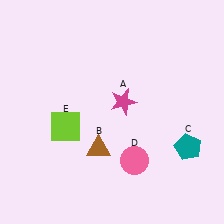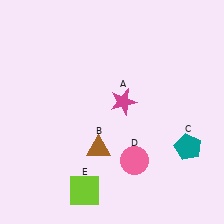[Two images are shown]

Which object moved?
The lime square (E) moved down.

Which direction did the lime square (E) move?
The lime square (E) moved down.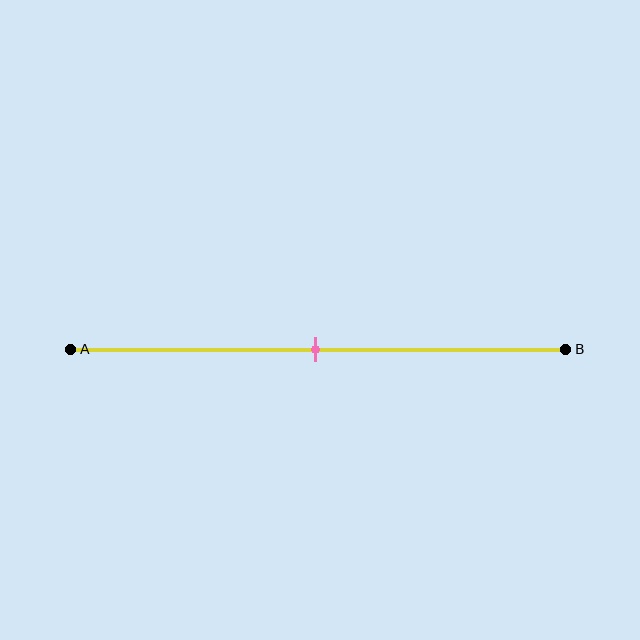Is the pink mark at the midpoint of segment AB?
Yes, the mark is approximately at the midpoint.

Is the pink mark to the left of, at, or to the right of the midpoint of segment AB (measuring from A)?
The pink mark is approximately at the midpoint of segment AB.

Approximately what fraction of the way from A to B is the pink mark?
The pink mark is approximately 50% of the way from A to B.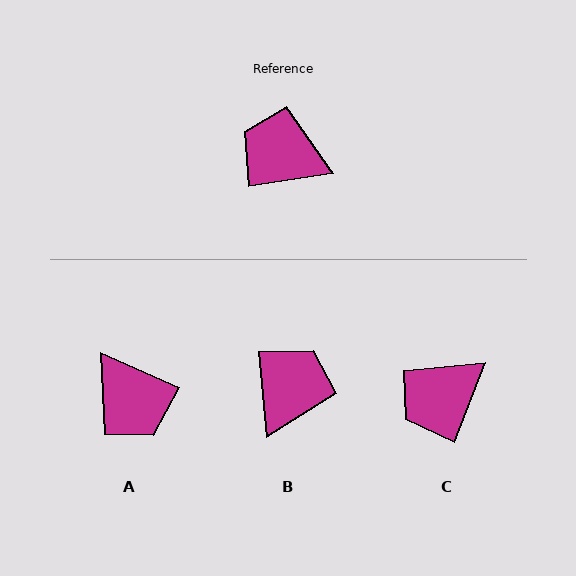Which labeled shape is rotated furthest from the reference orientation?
A, about 148 degrees away.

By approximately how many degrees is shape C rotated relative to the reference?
Approximately 61 degrees counter-clockwise.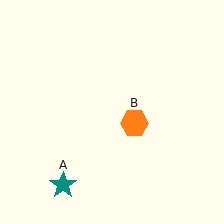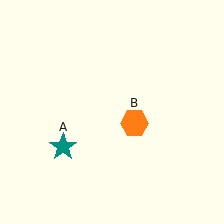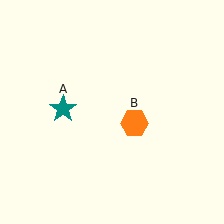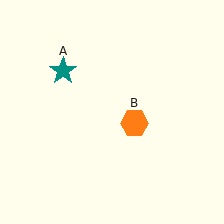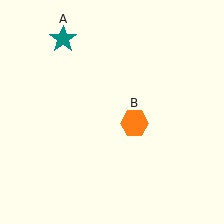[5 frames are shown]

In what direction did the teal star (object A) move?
The teal star (object A) moved up.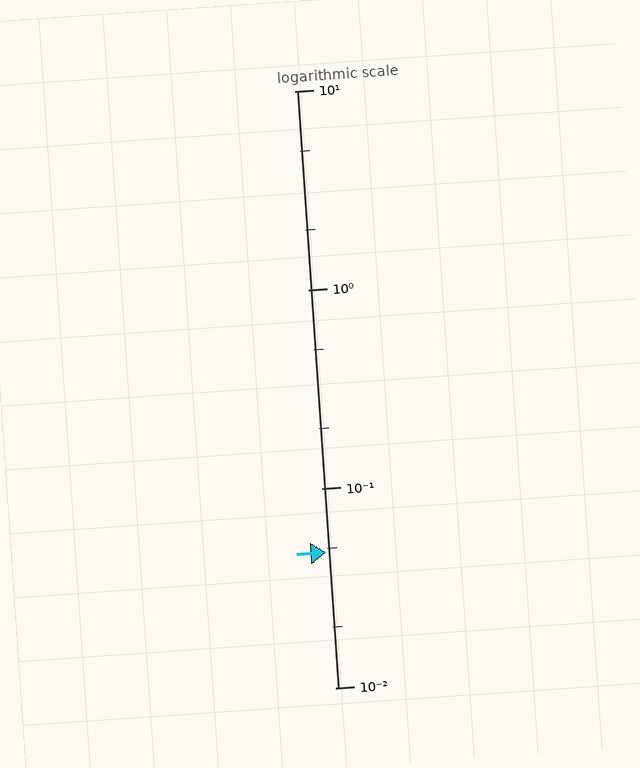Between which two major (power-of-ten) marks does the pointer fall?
The pointer is between 0.01 and 0.1.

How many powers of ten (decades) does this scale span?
The scale spans 3 decades, from 0.01 to 10.